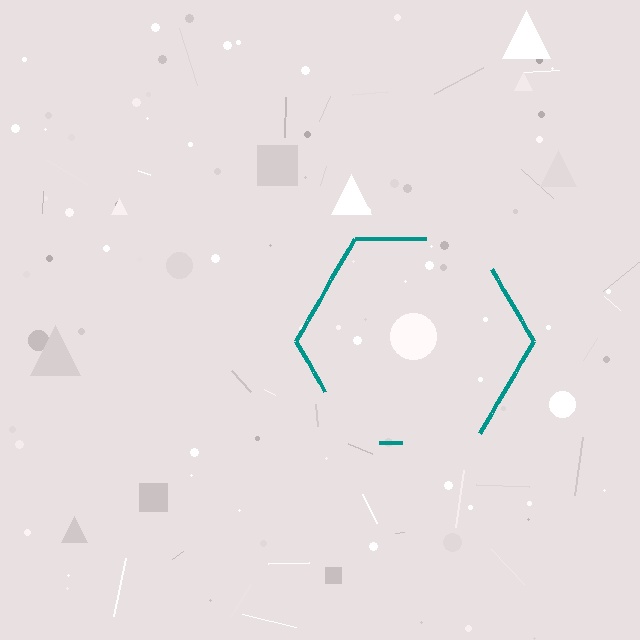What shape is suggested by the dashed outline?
The dashed outline suggests a hexagon.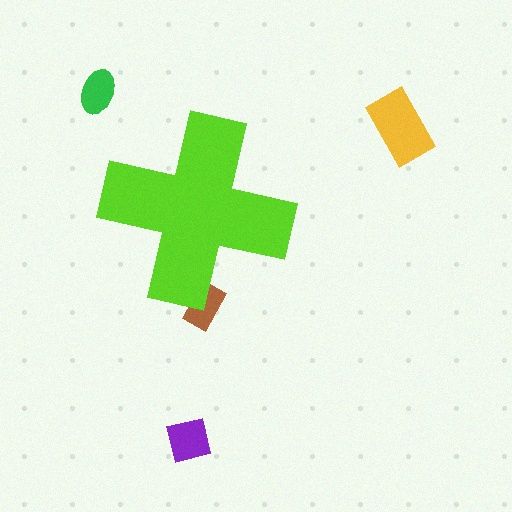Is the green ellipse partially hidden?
No, the green ellipse is fully visible.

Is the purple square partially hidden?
No, the purple square is fully visible.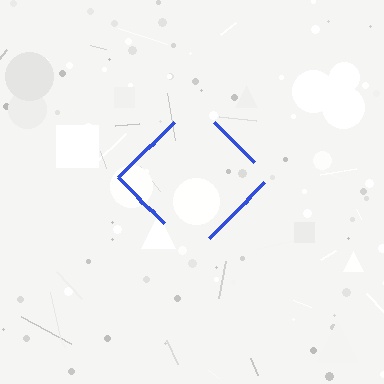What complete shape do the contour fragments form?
The contour fragments form a diamond.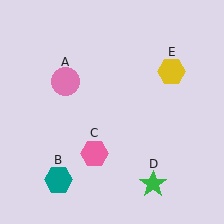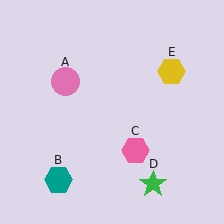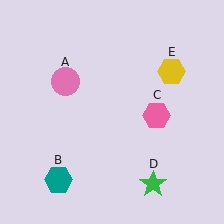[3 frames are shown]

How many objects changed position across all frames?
1 object changed position: pink hexagon (object C).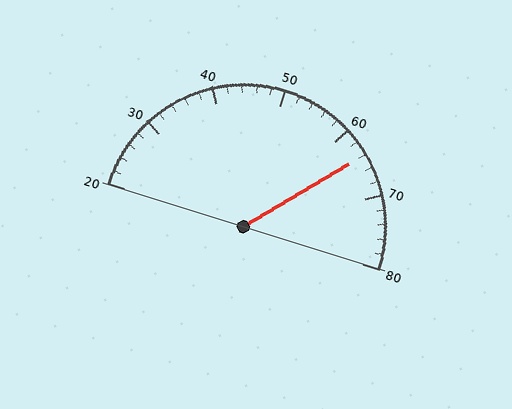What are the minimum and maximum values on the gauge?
The gauge ranges from 20 to 80.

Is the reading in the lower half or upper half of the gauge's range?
The reading is in the upper half of the range (20 to 80).